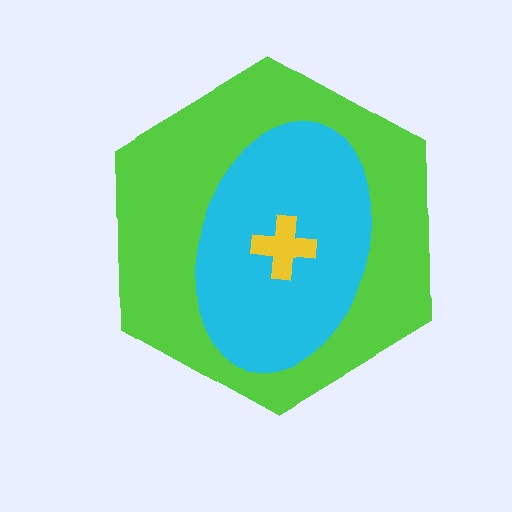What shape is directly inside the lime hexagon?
The cyan ellipse.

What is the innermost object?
The yellow cross.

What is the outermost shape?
The lime hexagon.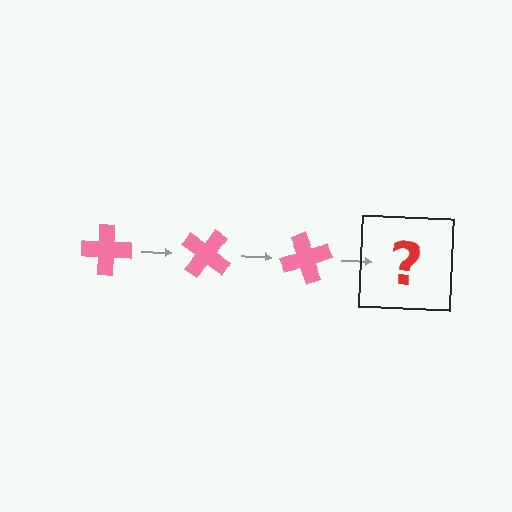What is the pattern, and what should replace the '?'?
The pattern is that the cross rotates 35 degrees each step. The '?' should be a pink cross rotated 105 degrees.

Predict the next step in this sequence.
The next step is a pink cross rotated 105 degrees.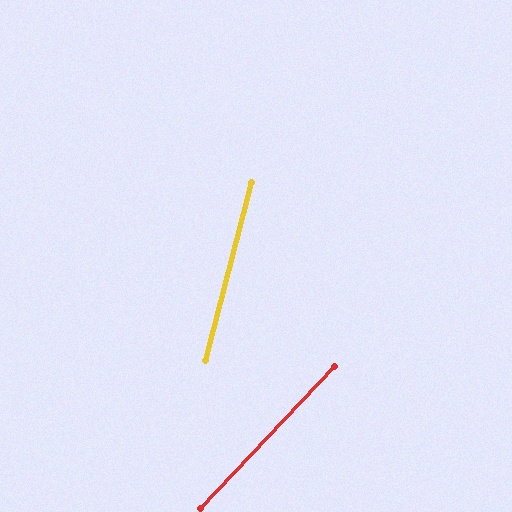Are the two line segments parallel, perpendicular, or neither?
Neither parallel nor perpendicular — they differ by about 29°.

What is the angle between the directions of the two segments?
Approximately 29 degrees.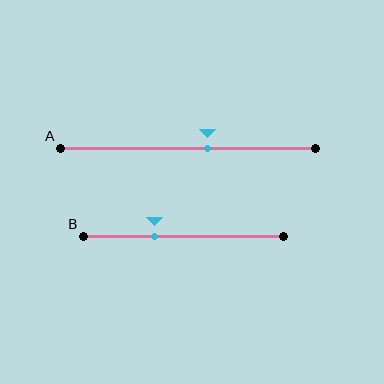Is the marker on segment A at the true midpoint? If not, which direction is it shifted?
No, the marker on segment A is shifted to the right by about 8% of the segment length.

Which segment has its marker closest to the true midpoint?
Segment A has its marker closest to the true midpoint.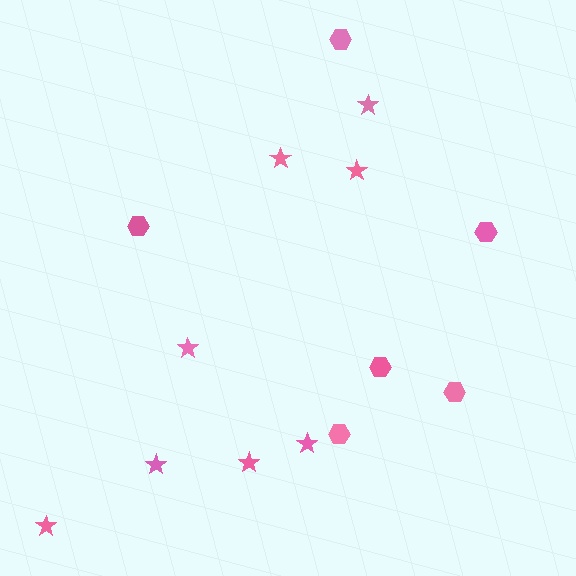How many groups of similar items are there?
There are 2 groups: one group of hexagons (6) and one group of stars (8).